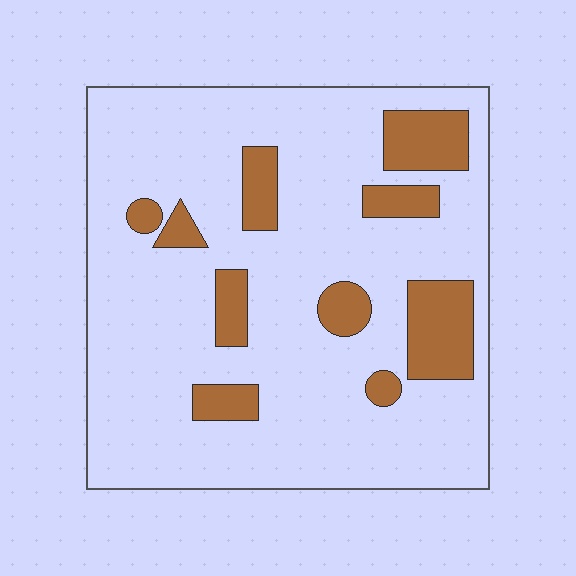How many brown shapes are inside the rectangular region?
10.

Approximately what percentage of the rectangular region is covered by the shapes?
Approximately 20%.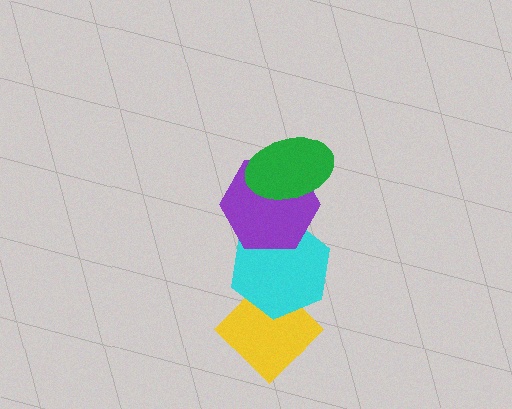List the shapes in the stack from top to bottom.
From top to bottom: the green ellipse, the purple hexagon, the cyan hexagon, the yellow diamond.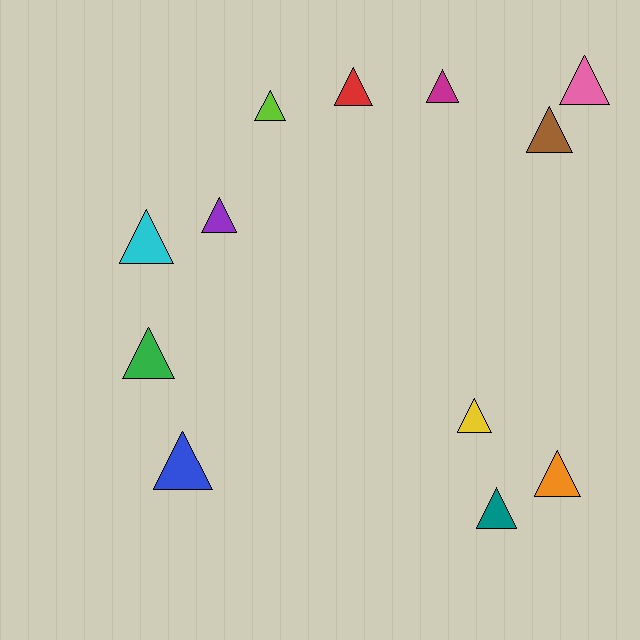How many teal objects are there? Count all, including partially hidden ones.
There is 1 teal object.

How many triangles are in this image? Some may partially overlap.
There are 12 triangles.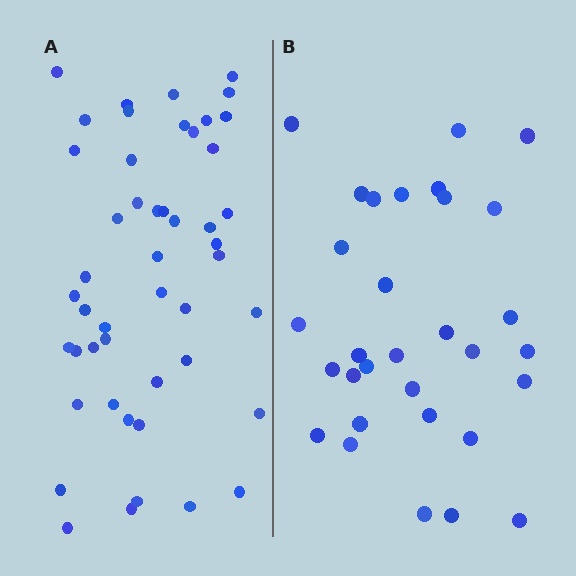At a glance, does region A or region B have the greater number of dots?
Region A (the left region) has more dots.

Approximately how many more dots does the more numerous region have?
Region A has approximately 15 more dots than region B.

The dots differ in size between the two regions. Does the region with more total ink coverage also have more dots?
No. Region B has more total ink coverage because its dots are larger, but region A actually contains more individual dots. Total area can be misleading — the number of items is what matters here.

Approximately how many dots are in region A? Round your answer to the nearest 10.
About 50 dots. (The exact count is 48, which rounds to 50.)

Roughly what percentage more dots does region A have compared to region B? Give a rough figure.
About 55% more.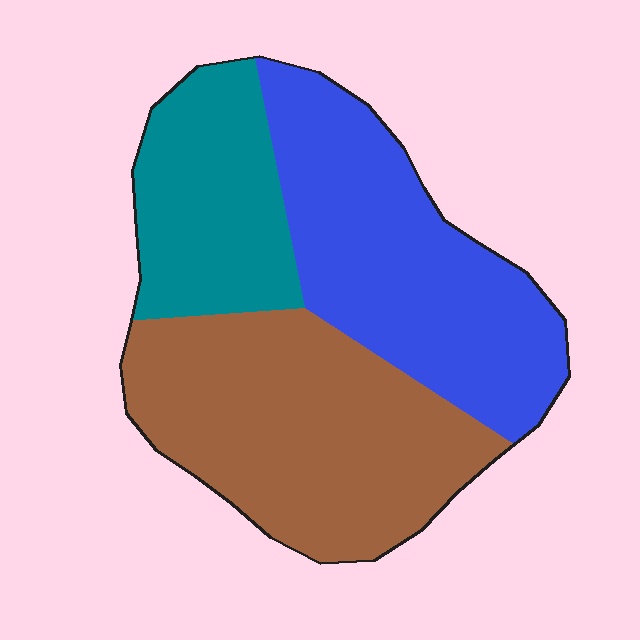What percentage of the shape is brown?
Brown covers roughly 40% of the shape.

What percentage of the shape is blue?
Blue covers 37% of the shape.